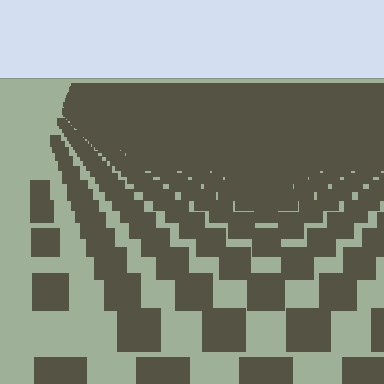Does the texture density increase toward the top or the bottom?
Density increases toward the top.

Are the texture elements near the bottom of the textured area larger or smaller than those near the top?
Larger. Near the bottom, elements are closer to the viewer and appear at a bigger on-screen size.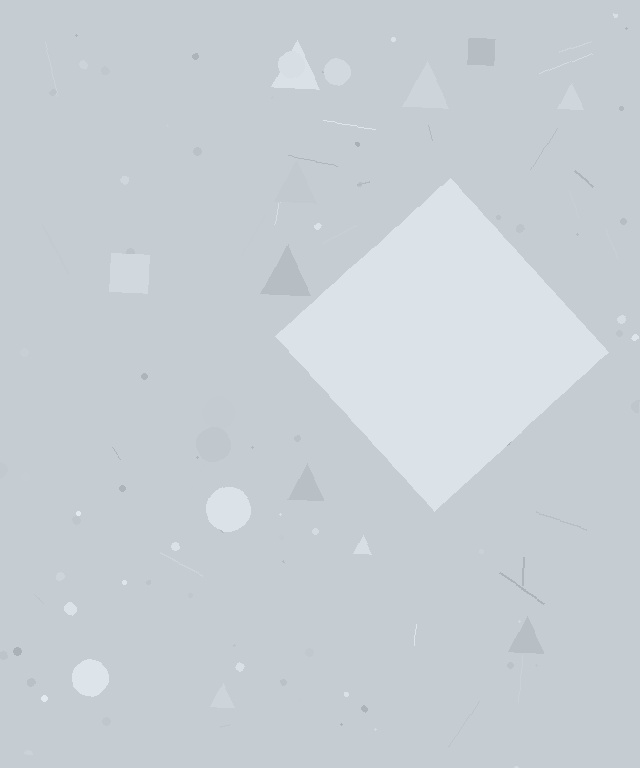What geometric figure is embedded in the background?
A diamond is embedded in the background.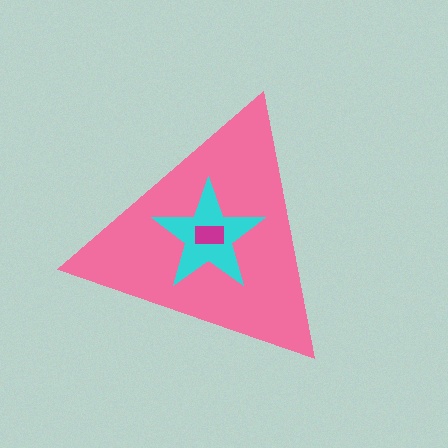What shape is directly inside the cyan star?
The magenta rectangle.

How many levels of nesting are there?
3.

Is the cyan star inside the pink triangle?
Yes.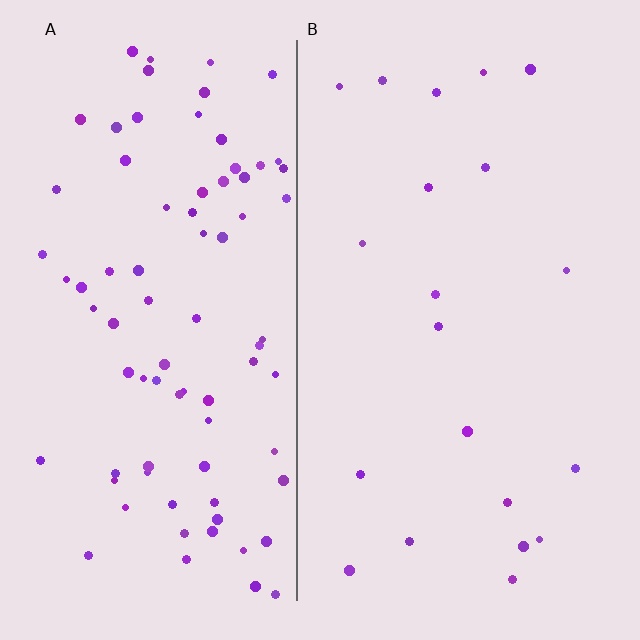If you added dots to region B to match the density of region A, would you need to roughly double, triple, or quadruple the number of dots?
Approximately quadruple.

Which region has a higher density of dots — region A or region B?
A (the left).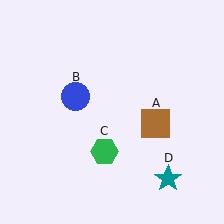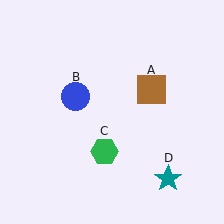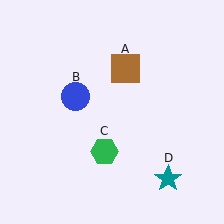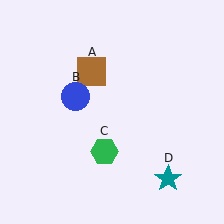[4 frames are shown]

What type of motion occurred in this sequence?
The brown square (object A) rotated counterclockwise around the center of the scene.